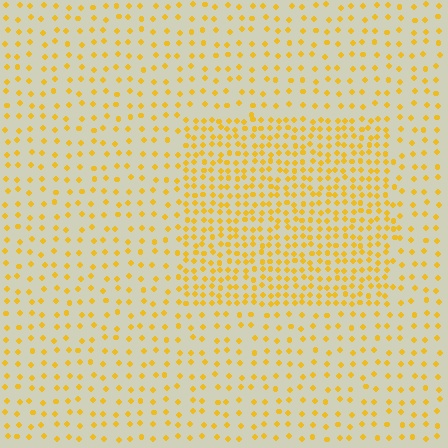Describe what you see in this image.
The image contains small yellow elements arranged at two different densities. A rectangle-shaped region is visible where the elements are more densely packed than the surrounding area.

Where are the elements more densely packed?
The elements are more densely packed inside the rectangle boundary.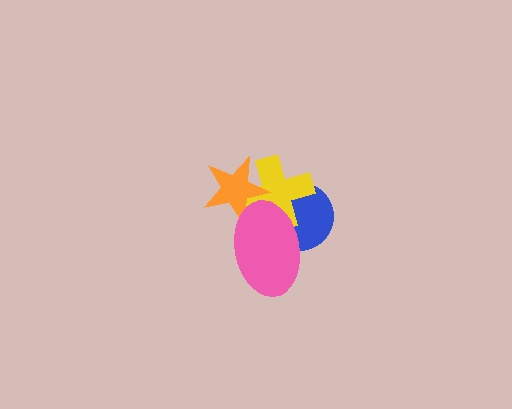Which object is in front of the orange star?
The pink ellipse is in front of the orange star.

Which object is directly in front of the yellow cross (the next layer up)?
The orange star is directly in front of the yellow cross.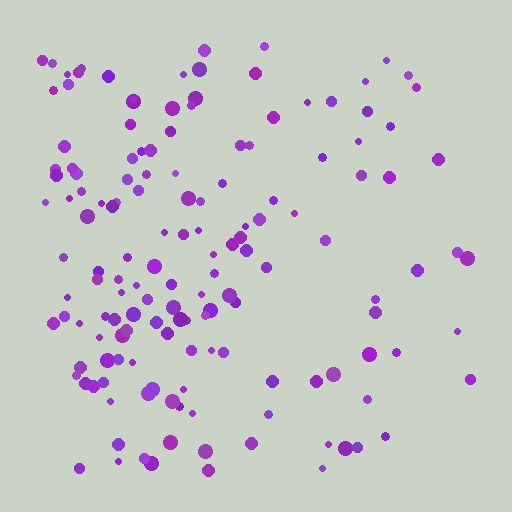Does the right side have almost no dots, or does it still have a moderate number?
Still a moderate number, just noticeably fewer than the left.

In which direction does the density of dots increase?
From right to left, with the left side densest.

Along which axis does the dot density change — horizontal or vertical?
Horizontal.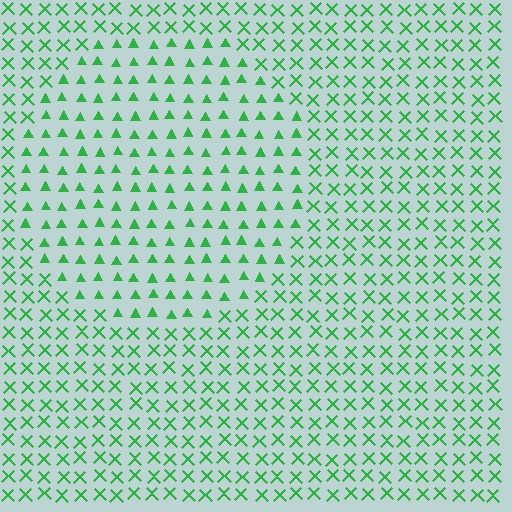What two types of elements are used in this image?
The image uses triangles inside the circle region and X marks outside it.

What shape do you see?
I see a circle.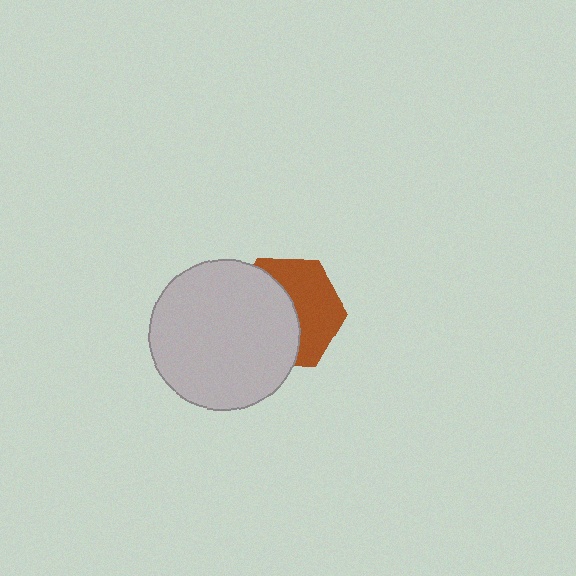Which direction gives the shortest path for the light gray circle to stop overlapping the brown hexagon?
Moving left gives the shortest separation.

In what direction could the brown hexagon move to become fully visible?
The brown hexagon could move right. That would shift it out from behind the light gray circle entirely.